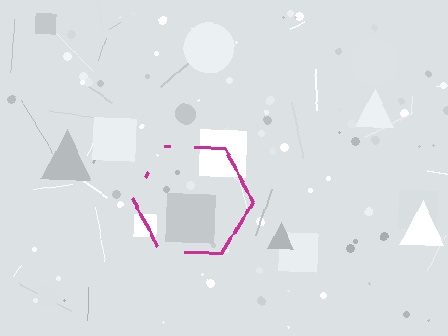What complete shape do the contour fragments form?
The contour fragments form a hexagon.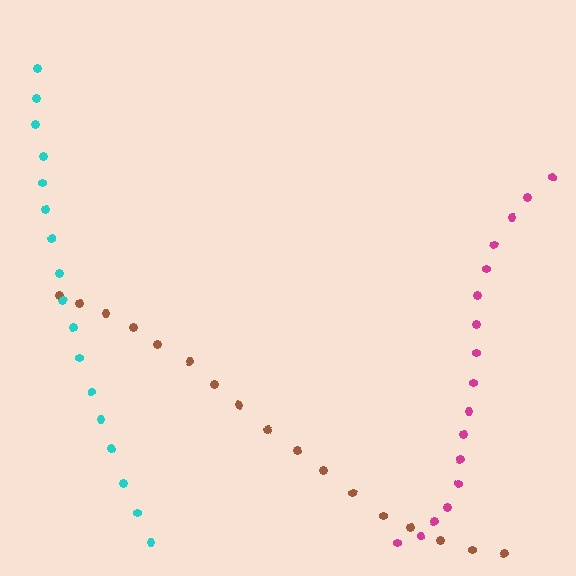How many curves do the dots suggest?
There are 3 distinct paths.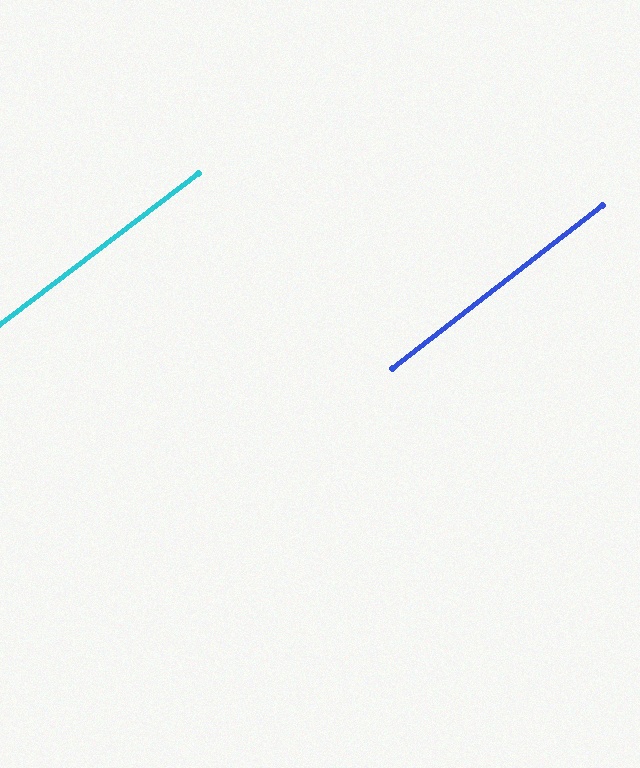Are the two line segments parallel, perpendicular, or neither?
Parallel — their directions differ by only 0.8°.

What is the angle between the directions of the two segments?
Approximately 1 degree.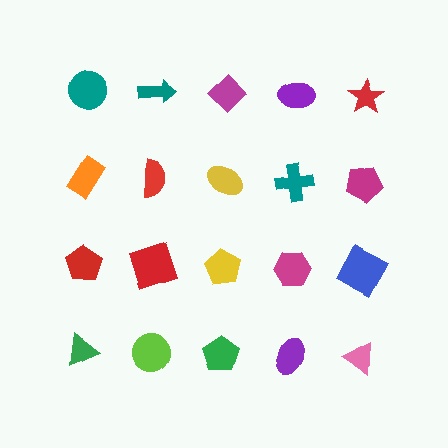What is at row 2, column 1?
An orange rectangle.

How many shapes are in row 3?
5 shapes.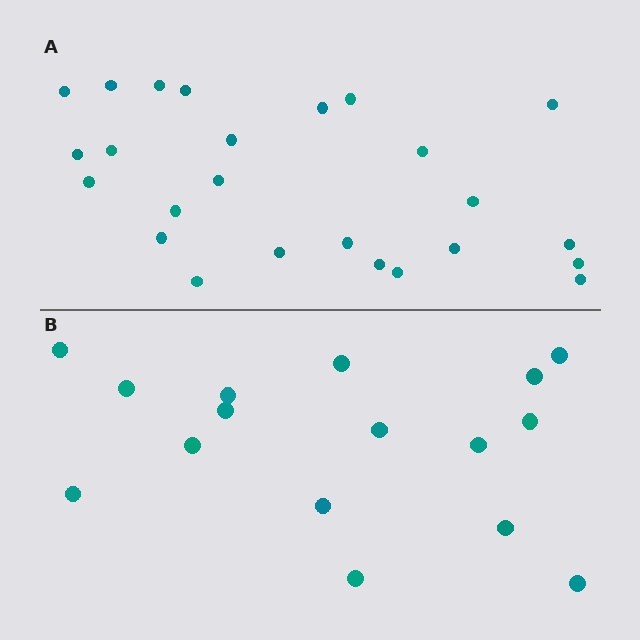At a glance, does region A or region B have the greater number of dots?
Region A (the top region) has more dots.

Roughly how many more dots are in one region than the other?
Region A has roughly 8 or so more dots than region B.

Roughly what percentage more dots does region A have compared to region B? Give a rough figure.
About 55% more.